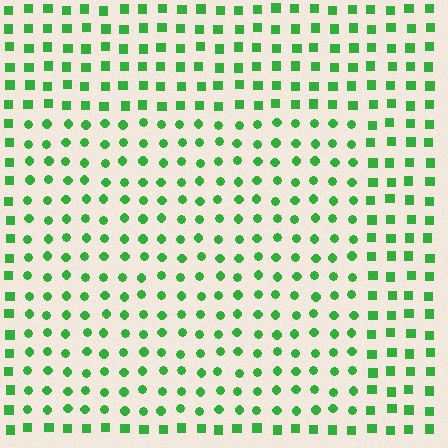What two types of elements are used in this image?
The image uses circles inside the rectangle region and squares outside it.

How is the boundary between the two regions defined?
The boundary is defined by a change in element shape: circles inside vs. squares outside. All elements share the same color and spacing.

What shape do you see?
I see a rectangle.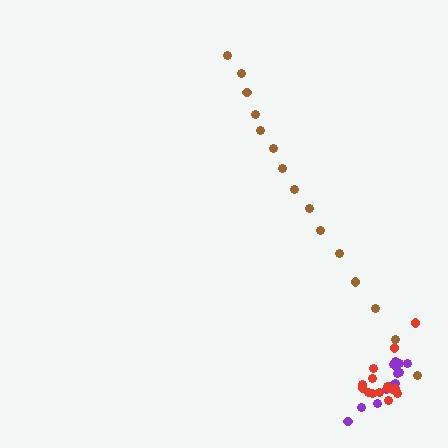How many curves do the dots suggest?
There are 3 distinct paths.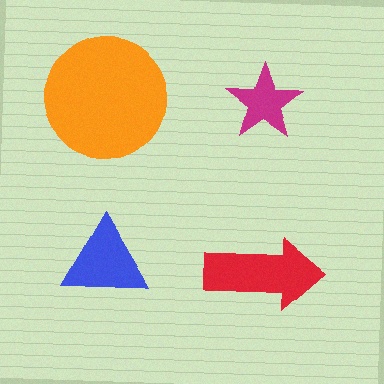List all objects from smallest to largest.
The magenta star, the blue triangle, the red arrow, the orange circle.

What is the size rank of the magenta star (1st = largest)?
4th.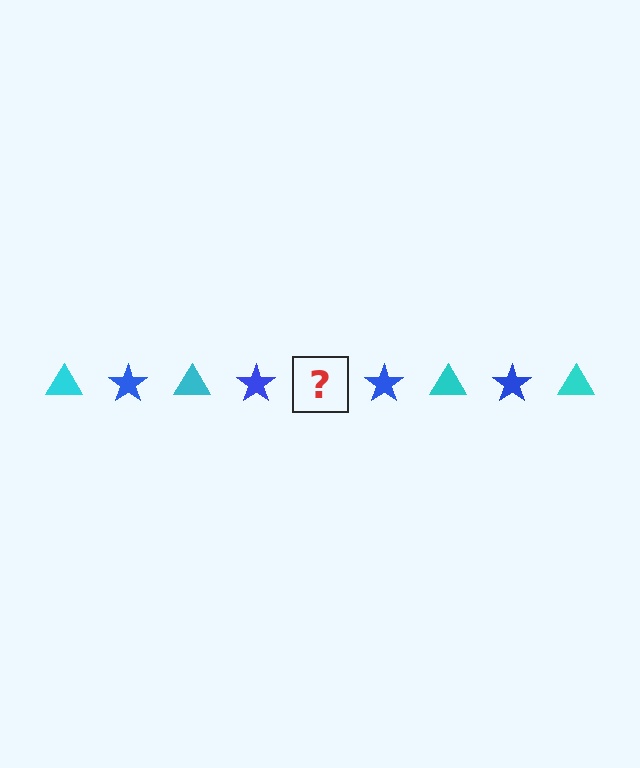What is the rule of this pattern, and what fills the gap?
The rule is that the pattern alternates between cyan triangle and blue star. The gap should be filled with a cyan triangle.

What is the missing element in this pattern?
The missing element is a cyan triangle.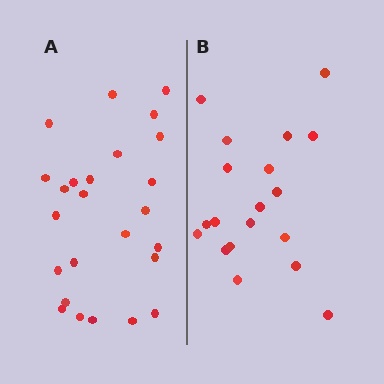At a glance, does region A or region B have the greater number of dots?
Region A (the left region) has more dots.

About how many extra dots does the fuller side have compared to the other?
Region A has about 6 more dots than region B.